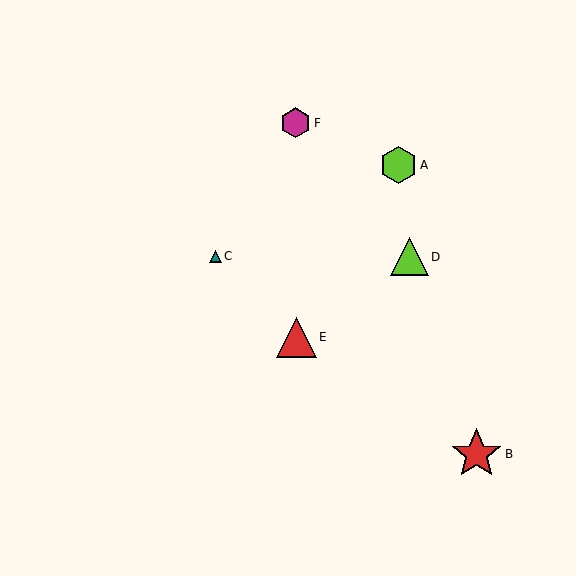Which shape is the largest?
The red star (labeled B) is the largest.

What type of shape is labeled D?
Shape D is a lime triangle.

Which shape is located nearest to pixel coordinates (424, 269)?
The lime triangle (labeled D) at (409, 257) is nearest to that location.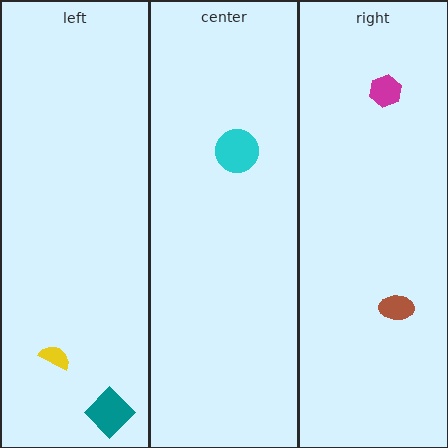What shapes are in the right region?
The brown ellipse, the magenta hexagon.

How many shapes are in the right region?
2.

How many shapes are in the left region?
2.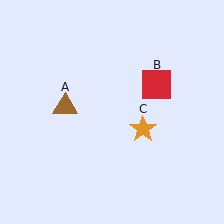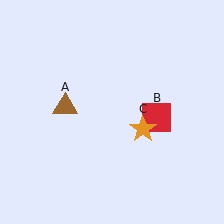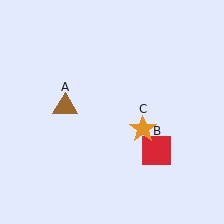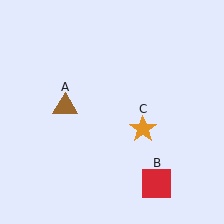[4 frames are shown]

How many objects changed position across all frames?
1 object changed position: red square (object B).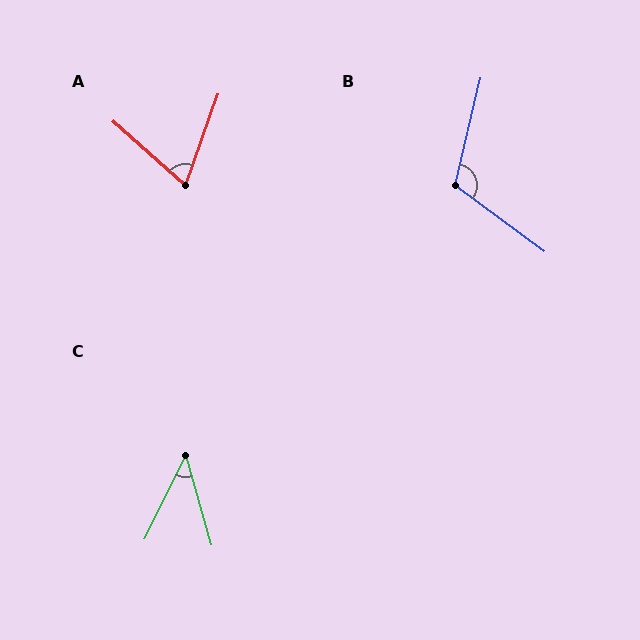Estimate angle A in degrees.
Approximately 68 degrees.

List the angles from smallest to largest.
C (42°), A (68°), B (113°).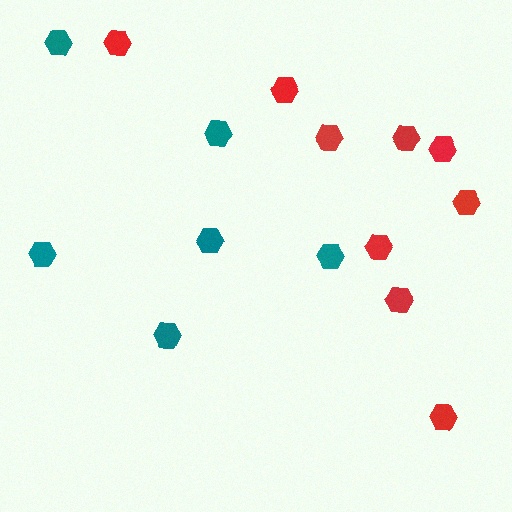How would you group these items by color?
There are 2 groups: one group of red hexagons (9) and one group of teal hexagons (6).